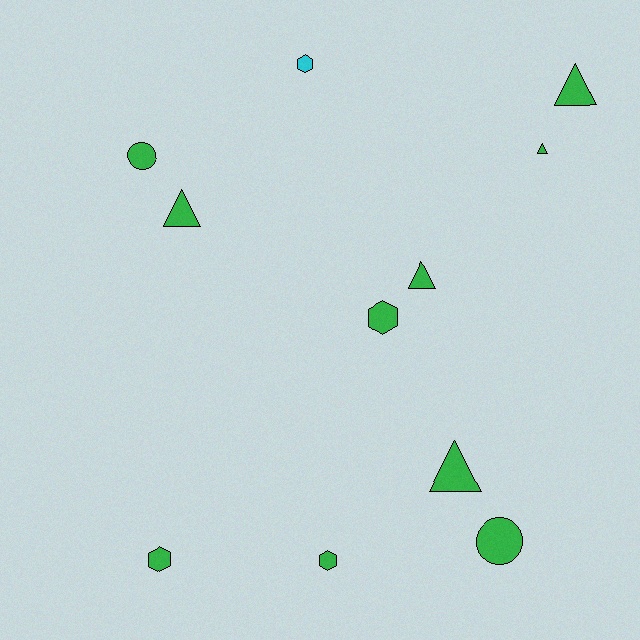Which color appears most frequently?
Green, with 10 objects.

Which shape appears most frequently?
Triangle, with 5 objects.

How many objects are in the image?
There are 11 objects.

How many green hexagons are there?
There are 3 green hexagons.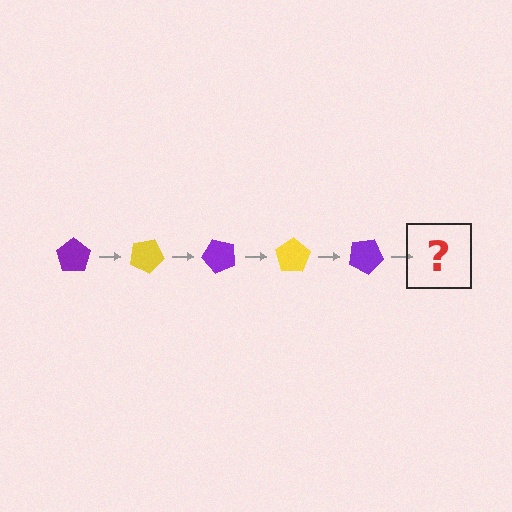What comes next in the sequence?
The next element should be a yellow pentagon, rotated 125 degrees from the start.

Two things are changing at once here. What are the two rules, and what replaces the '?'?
The two rules are that it rotates 25 degrees each step and the color cycles through purple and yellow. The '?' should be a yellow pentagon, rotated 125 degrees from the start.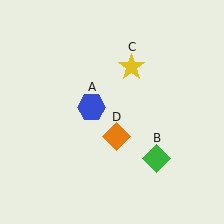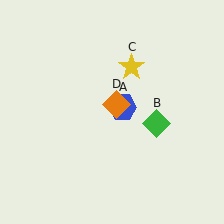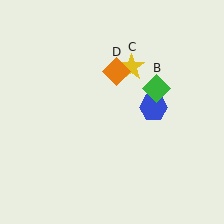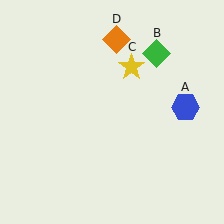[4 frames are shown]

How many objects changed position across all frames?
3 objects changed position: blue hexagon (object A), green diamond (object B), orange diamond (object D).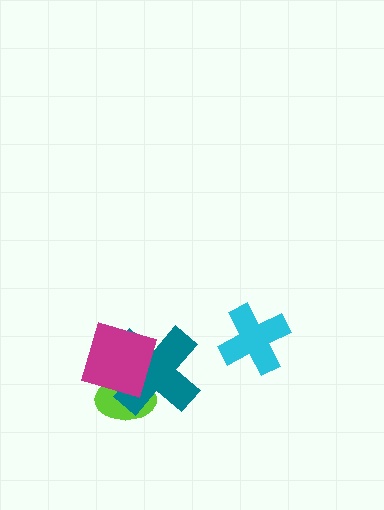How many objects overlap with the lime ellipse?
2 objects overlap with the lime ellipse.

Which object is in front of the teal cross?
The magenta diamond is in front of the teal cross.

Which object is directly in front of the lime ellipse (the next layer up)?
The teal cross is directly in front of the lime ellipse.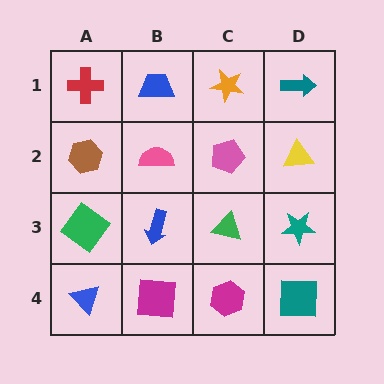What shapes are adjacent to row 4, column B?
A blue arrow (row 3, column B), a blue triangle (row 4, column A), a magenta hexagon (row 4, column C).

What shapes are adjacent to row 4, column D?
A teal star (row 3, column D), a magenta hexagon (row 4, column C).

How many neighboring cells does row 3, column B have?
4.